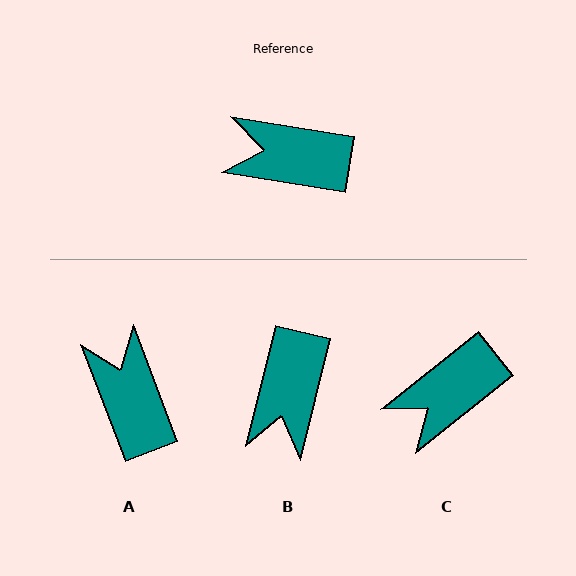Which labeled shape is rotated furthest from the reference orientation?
B, about 85 degrees away.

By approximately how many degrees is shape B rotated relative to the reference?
Approximately 85 degrees counter-clockwise.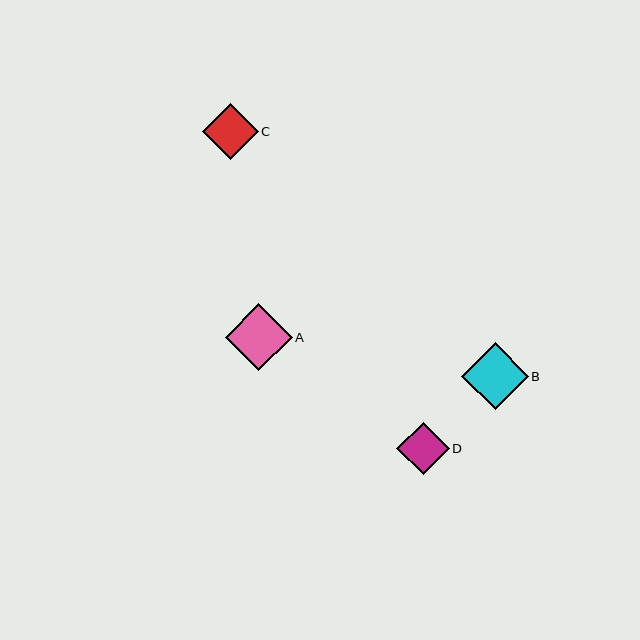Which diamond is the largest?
Diamond A is the largest with a size of approximately 67 pixels.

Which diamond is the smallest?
Diamond D is the smallest with a size of approximately 52 pixels.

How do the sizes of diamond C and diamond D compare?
Diamond C and diamond D are approximately the same size.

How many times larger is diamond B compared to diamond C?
Diamond B is approximately 1.2 times the size of diamond C.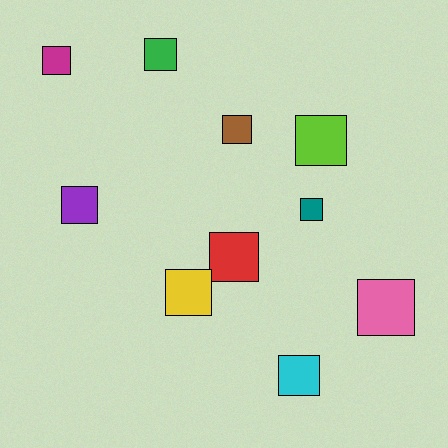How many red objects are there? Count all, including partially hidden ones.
There is 1 red object.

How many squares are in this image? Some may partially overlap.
There are 10 squares.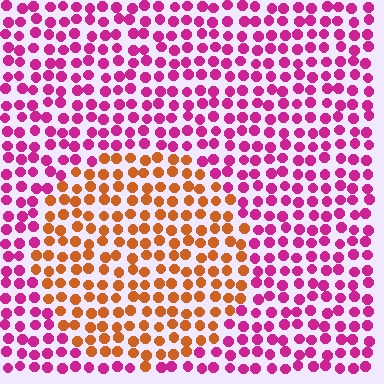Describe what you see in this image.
The image is filled with small magenta elements in a uniform arrangement. A circle-shaped region is visible where the elements are tinted to a slightly different hue, forming a subtle color boundary.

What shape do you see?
I see a circle.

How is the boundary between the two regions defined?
The boundary is defined purely by a slight shift in hue (about 62 degrees). Spacing, size, and orientation are identical on both sides.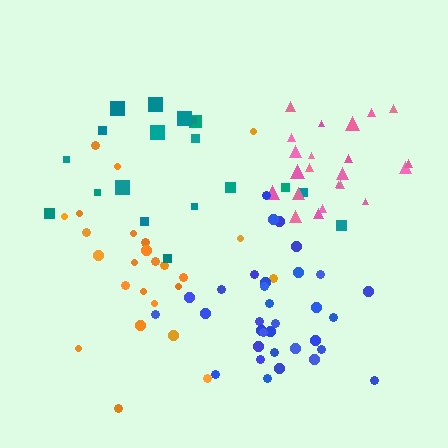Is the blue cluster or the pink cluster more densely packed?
Pink.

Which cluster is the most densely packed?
Pink.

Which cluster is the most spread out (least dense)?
Teal.